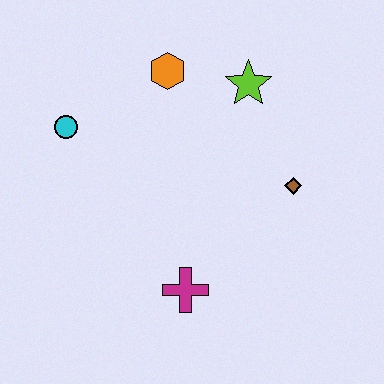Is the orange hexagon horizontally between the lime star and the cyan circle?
Yes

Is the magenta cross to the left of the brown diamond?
Yes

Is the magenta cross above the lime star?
No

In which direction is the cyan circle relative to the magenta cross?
The cyan circle is above the magenta cross.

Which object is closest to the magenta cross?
The brown diamond is closest to the magenta cross.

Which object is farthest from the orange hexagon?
The magenta cross is farthest from the orange hexagon.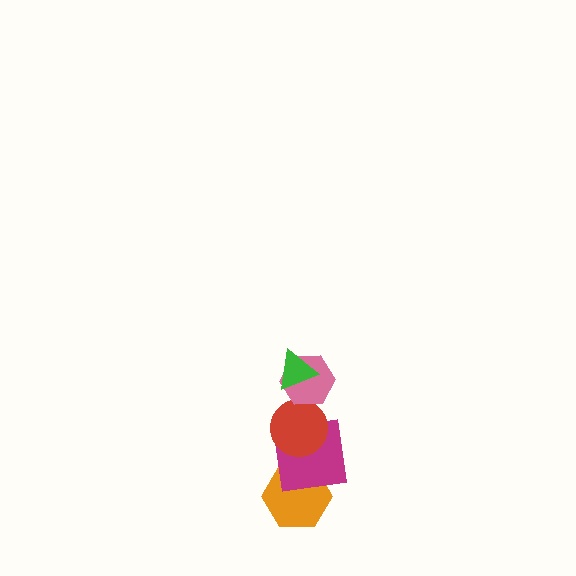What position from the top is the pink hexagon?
The pink hexagon is 2nd from the top.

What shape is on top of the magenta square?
The red circle is on top of the magenta square.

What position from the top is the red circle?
The red circle is 3rd from the top.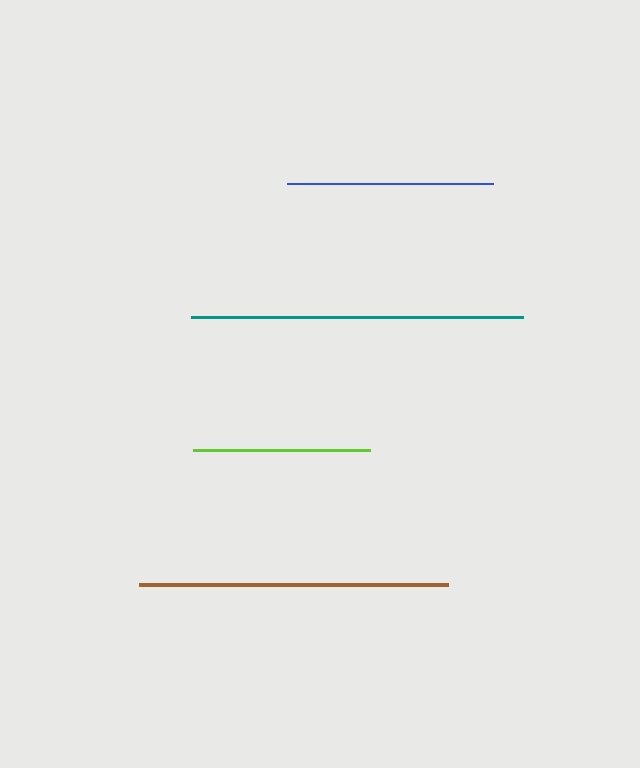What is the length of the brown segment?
The brown segment is approximately 309 pixels long.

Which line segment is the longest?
The teal line is the longest at approximately 332 pixels.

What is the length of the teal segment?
The teal segment is approximately 332 pixels long.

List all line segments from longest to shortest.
From longest to shortest: teal, brown, blue, lime.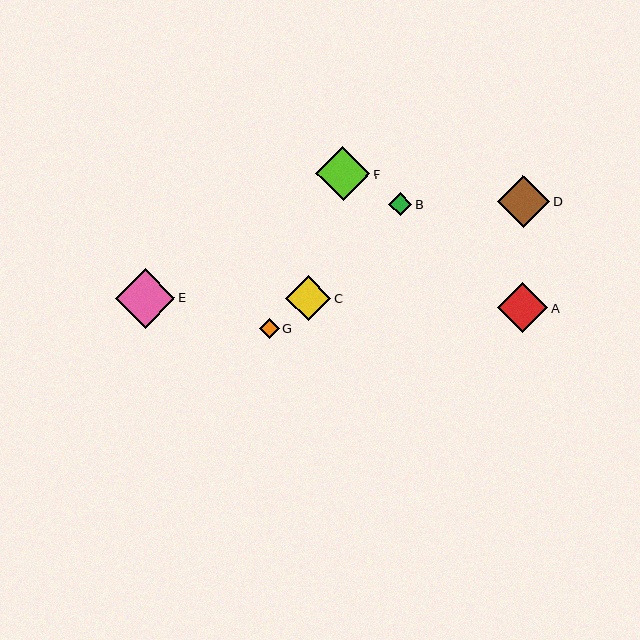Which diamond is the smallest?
Diamond G is the smallest with a size of approximately 20 pixels.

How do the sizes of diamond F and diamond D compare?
Diamond F and diamond D are approximately the same size.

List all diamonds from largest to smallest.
From largest to smallest: E, F, D, A, C, B, G.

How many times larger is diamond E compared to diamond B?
Diamond E is approximately 2.5 times the size of diamond B.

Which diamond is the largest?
Diamond E is the largest with a size of approximately 59 pixels.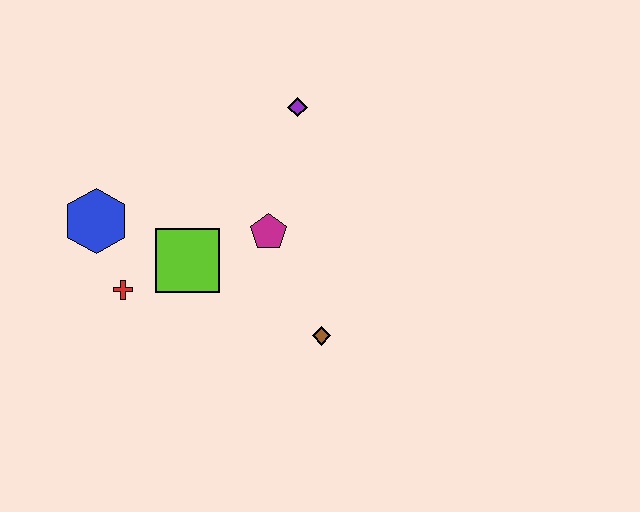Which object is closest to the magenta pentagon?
The lime square is closest to the magenta pentagon.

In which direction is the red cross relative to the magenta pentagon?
The red cross is to the left of the magenta pentagon.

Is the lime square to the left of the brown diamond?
Yes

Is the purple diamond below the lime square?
No